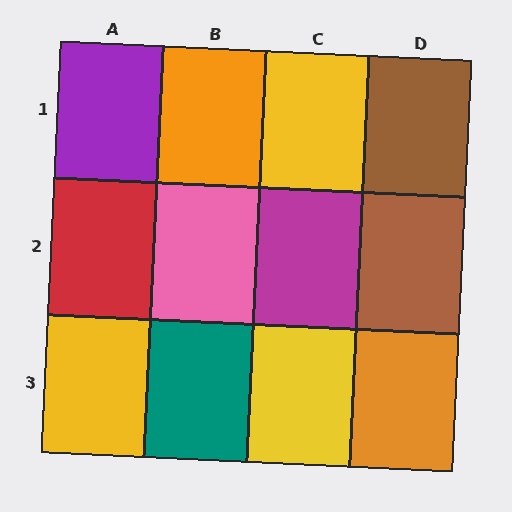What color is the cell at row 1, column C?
Yellow.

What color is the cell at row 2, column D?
Brown.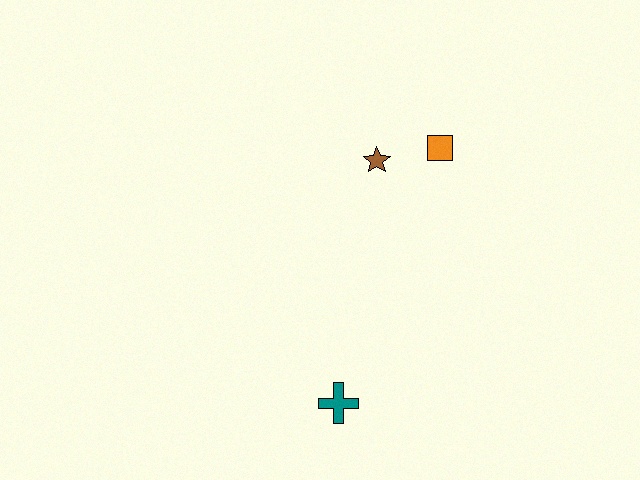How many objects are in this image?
There are 3 objects.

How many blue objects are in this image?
There are no blue objects.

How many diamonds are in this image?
There are no diamonds.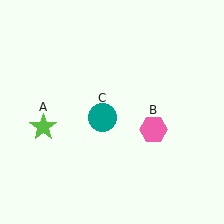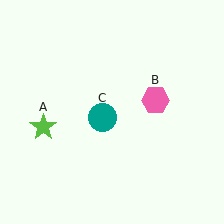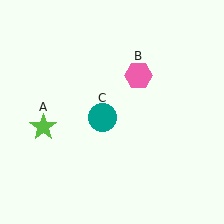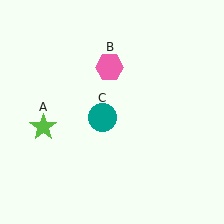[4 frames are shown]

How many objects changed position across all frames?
1 object changed position: pink hexagon (object B).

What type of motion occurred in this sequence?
The pink hexagon (object B) rotated counterclockwise around the center of the scene.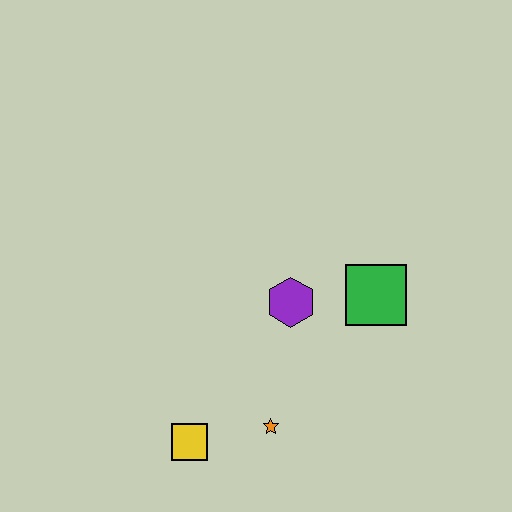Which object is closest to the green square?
The purple hexagon is closest to the green square.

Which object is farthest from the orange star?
The green square is farthest from the orange star.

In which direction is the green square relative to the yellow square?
The green square is to the right of the yellow square.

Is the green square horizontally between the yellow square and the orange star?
No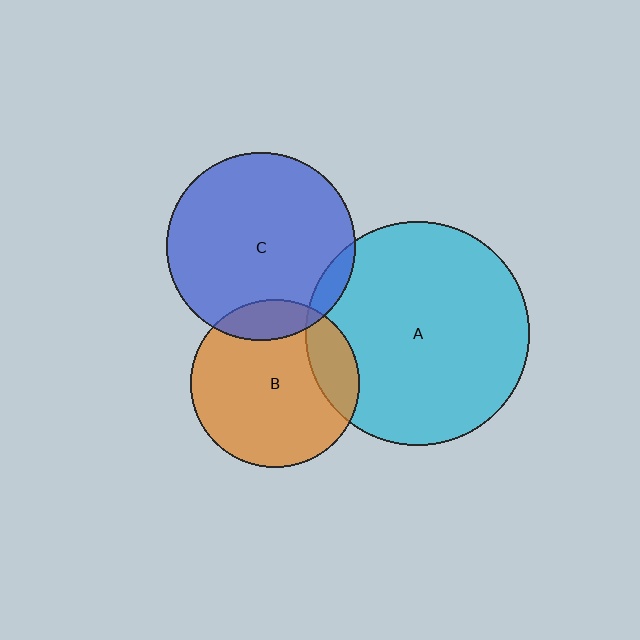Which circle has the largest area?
Circle A (cyan).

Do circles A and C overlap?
Yes.